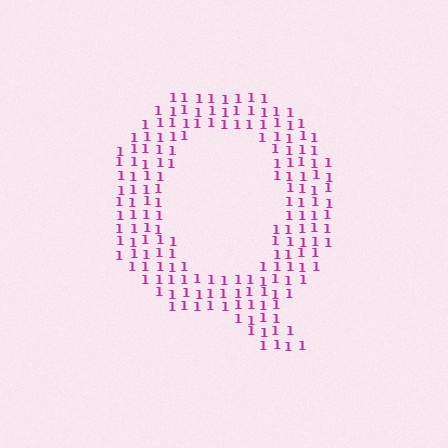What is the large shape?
The large shape is the letter Q.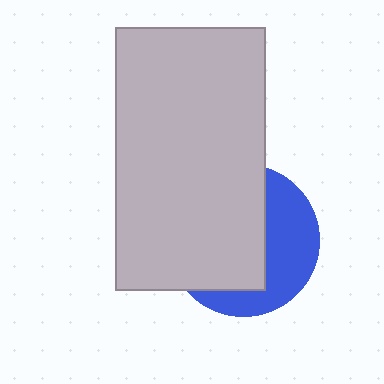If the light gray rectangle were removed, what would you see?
You would see the complete blue circle.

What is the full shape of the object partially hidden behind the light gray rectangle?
The partially hidden object is a blue circle.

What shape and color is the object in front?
The object in front is a light gray rectangle.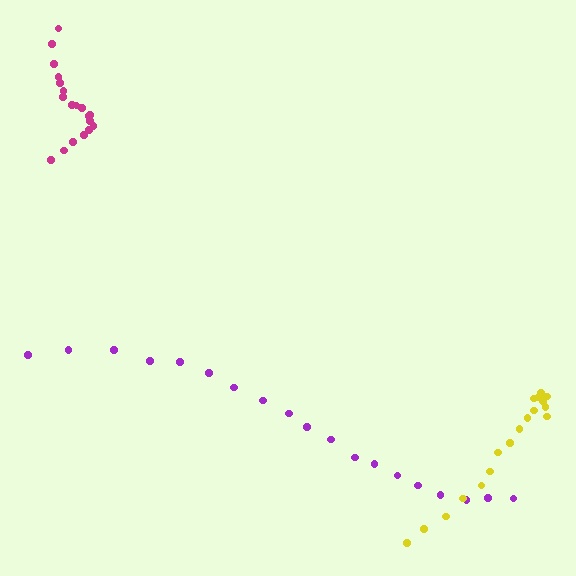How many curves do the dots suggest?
There are 3 distinct paths.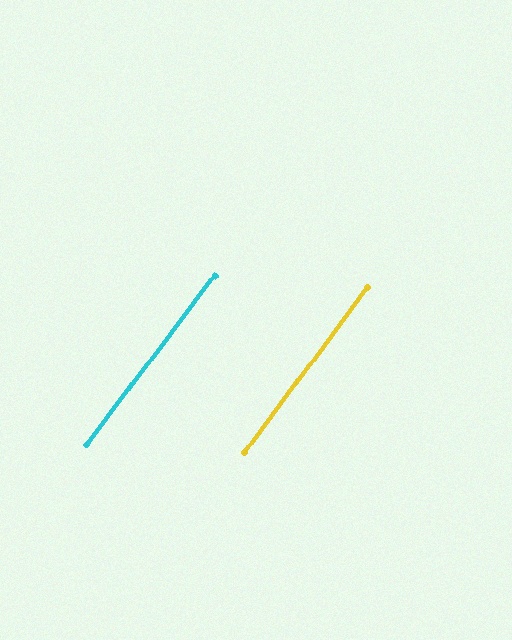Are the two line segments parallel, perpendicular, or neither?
Parallel — their directions differ by only 0.3°.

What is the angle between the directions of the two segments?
Approximately 0 degrees.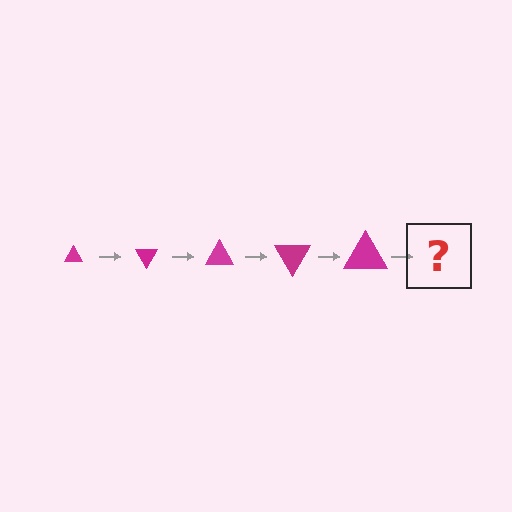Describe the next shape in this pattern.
It should be a triangle, larger than the previous one and rotated 300 degrees from the start.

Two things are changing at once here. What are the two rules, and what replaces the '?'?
The two rules are that the triangle grows larger each step and it rotates 60 degrees each step. The '?' should be a triangle, larger than the previous one and rotated 300 degrees from the start.